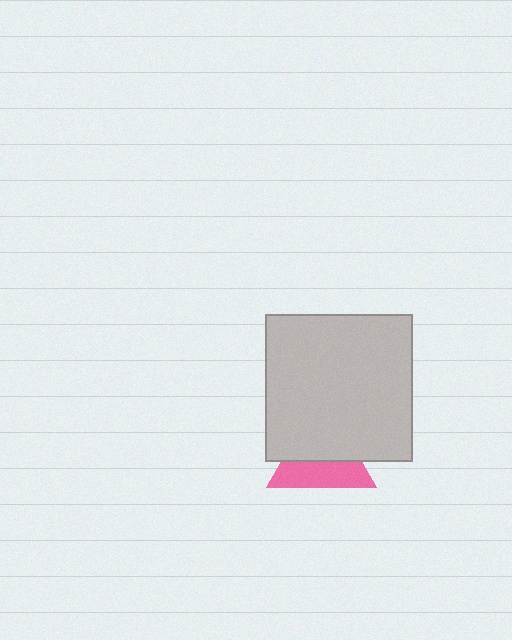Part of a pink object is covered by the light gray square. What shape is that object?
It is a triangle.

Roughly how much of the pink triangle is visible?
About half of it is visible (roughly 47%).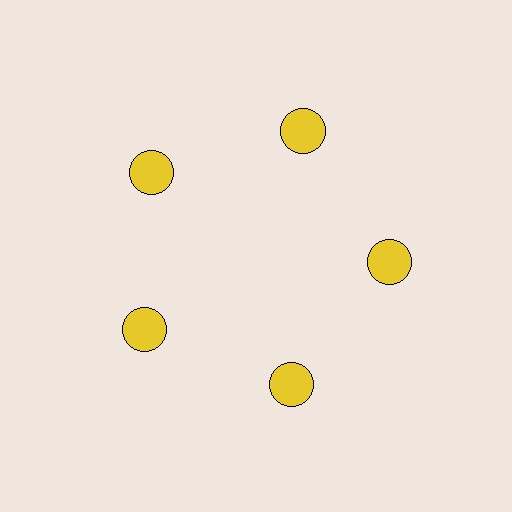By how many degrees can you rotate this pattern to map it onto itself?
The pattern maps onto itself every 72 degrees of rotation.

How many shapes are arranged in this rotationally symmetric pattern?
There are 5 shapes, arranged in 5 groups of 1.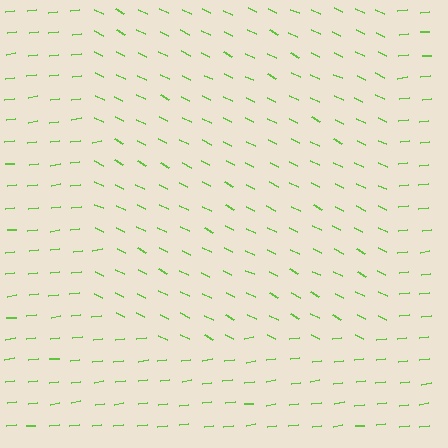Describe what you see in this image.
The image is filled with small lime line segments. A rectangle region in the image has lines oriented differently from the surrounding lines, creating a visible texture boundary.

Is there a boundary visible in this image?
Yes, there is a texture boundary formed by a change in line orientation.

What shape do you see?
I see a rectangle.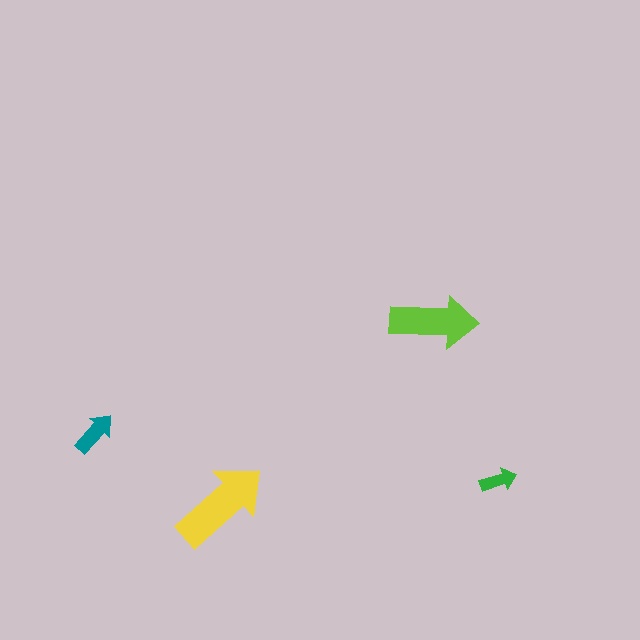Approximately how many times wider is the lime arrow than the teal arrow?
About 2 times wider.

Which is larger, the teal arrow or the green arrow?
The teal one.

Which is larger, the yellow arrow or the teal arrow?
The yellow one.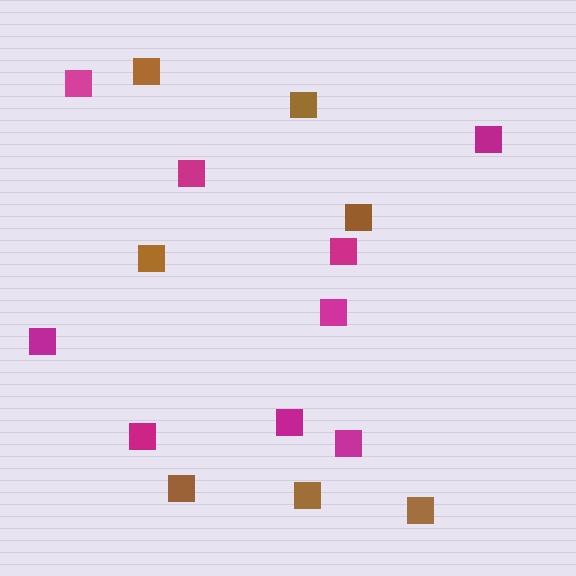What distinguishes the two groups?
There are 2 groups: one group of brown squares (7) and one group of magenta squares (9).